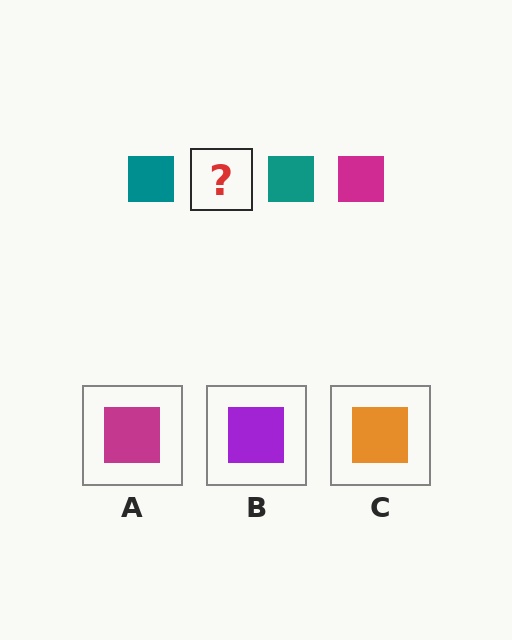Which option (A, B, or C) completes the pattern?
A.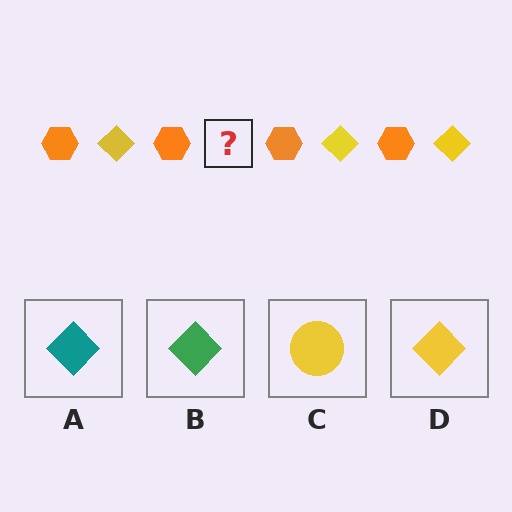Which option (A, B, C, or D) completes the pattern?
D.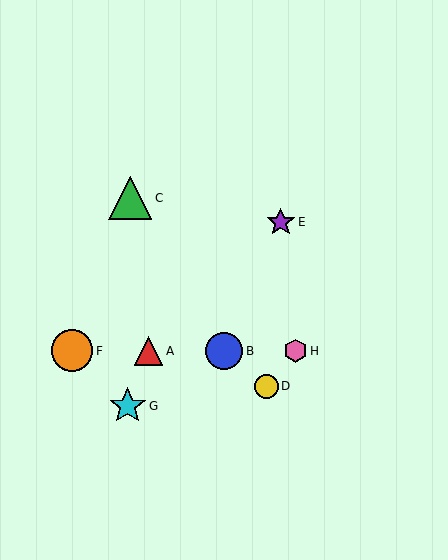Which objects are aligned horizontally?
Objects A, B, F, H are aligned horizontally.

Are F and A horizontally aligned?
Yes, both are at y≈351.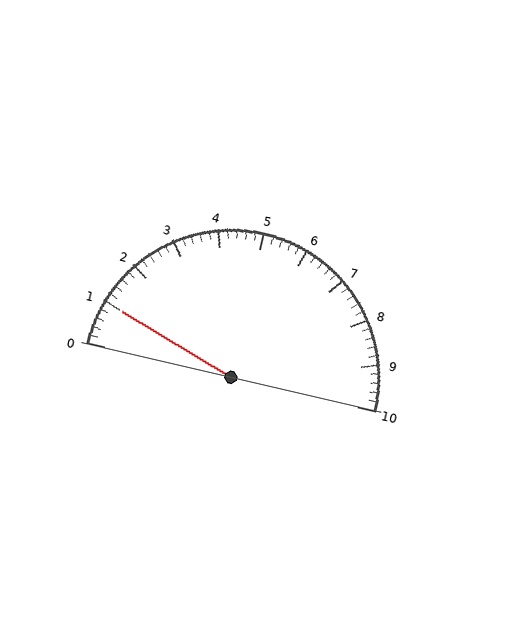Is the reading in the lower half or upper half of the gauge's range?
The reading is in the lower half of the range (0 to 10).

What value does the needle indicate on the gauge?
The needle indicates approximately 1.0.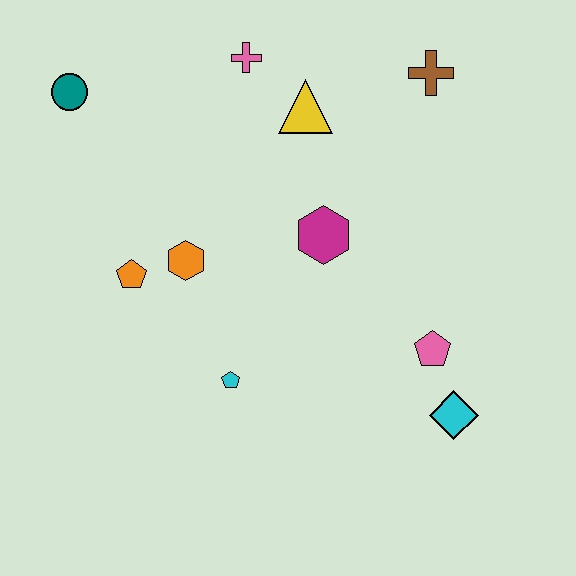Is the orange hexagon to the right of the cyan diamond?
No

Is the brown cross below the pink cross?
Yes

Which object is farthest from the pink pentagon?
The teal circle is farthest from the pink pentagon.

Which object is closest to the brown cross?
The yellow triangle is closest to the brown cross.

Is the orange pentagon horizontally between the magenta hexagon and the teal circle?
Yes